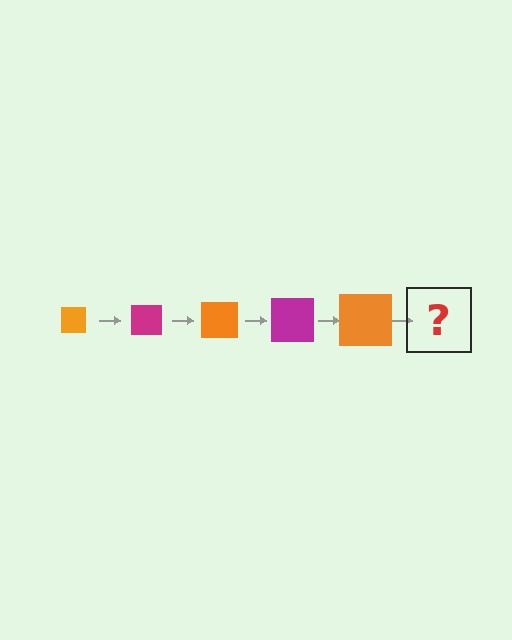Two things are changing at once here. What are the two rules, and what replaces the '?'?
The two rules are that the square grows larger each step and the color cycles through orange and magenta. The '?' should be a magenta square, larger than the previous one.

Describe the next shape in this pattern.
It should be a magenta square, larger than the previous one.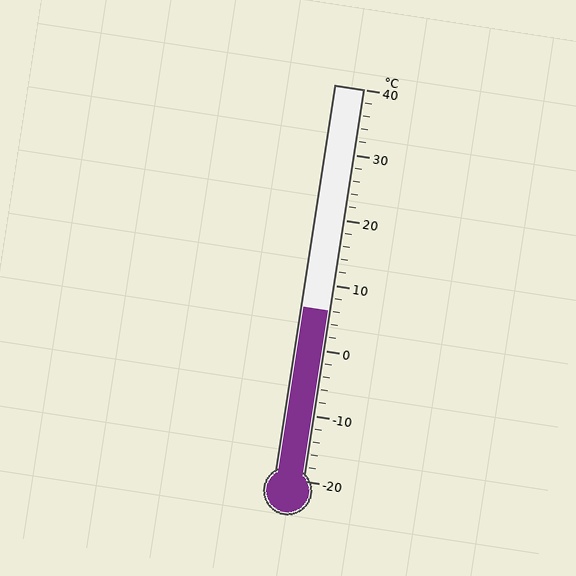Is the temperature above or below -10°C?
The temperature is above -10°C.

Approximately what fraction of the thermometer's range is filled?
The thermometer is filled to approximately 45% of its range.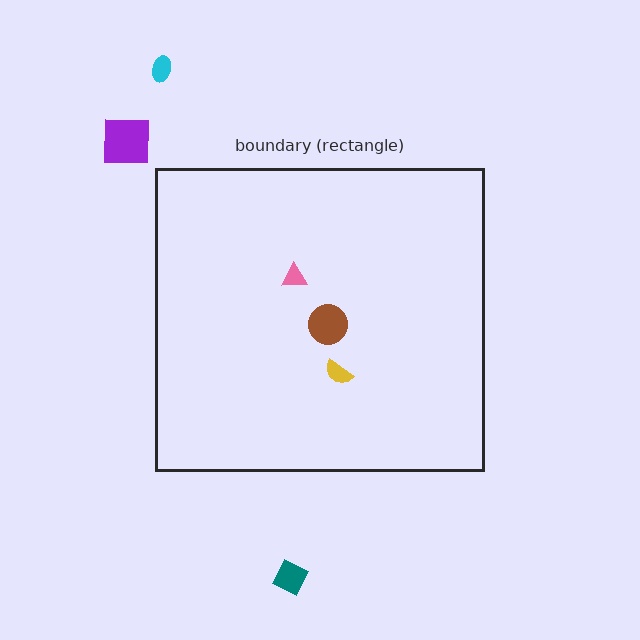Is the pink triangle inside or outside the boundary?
Inside.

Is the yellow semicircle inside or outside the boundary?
Inside.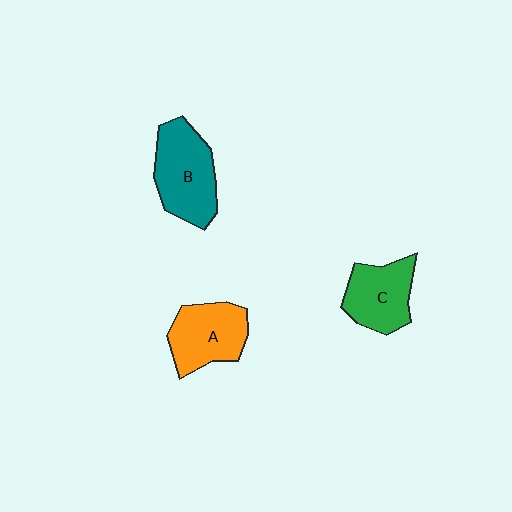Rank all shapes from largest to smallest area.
From largest to smallest: B (teal), A (orange), C (green).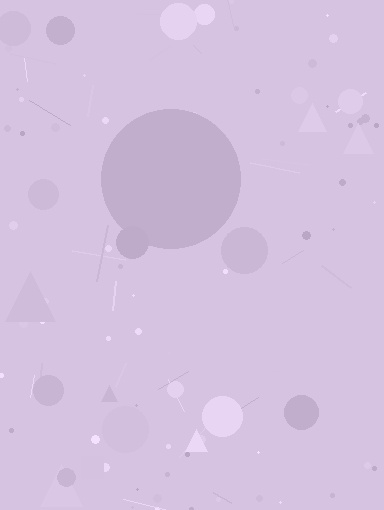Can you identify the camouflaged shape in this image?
The camouflaged shape is a circle.